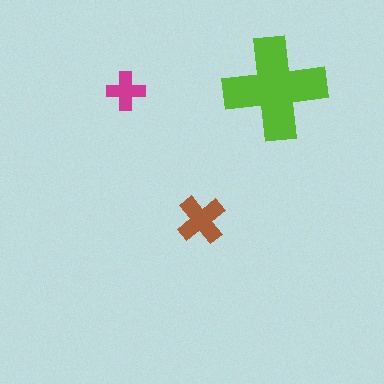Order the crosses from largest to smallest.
the lime one, the brown one, the magenta one.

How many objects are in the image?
There are 3 objects in the image.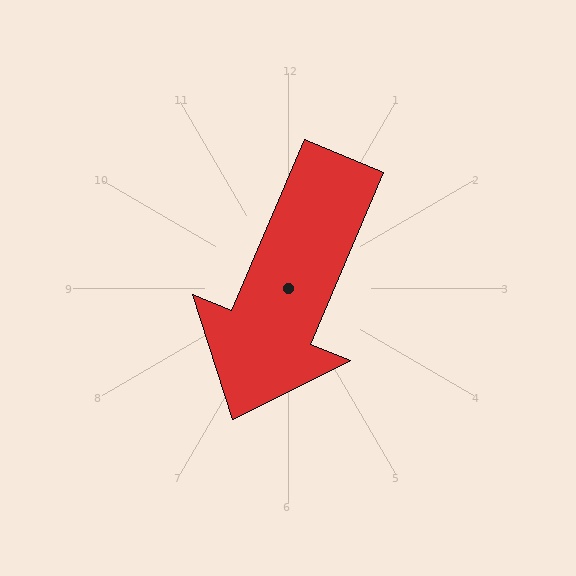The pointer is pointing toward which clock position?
Roughly 7 o'clock.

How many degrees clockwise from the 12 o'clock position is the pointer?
Approximately 203 degrees.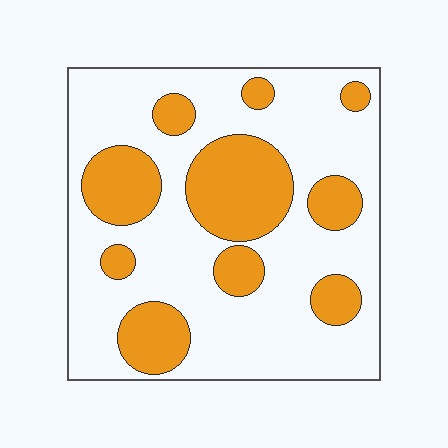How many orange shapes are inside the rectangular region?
10.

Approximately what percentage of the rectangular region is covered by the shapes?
Approximately 30%.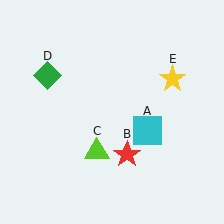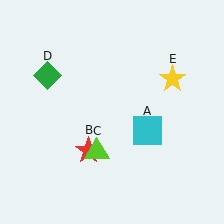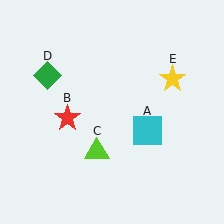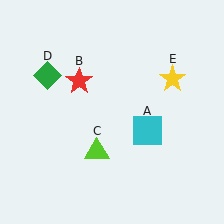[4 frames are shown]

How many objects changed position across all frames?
1 object changed position: red star (object B).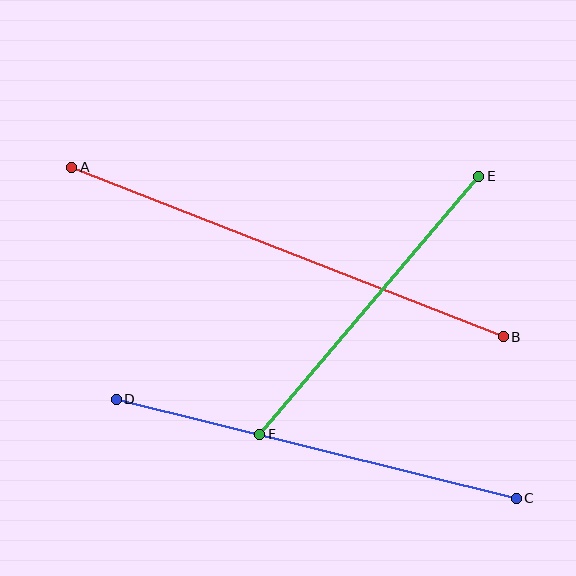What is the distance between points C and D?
The distance is approximately 412 pixels.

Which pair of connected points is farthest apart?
Points A and B are farthest apart.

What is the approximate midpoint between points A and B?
The midpoint is at approximately (288, 252) pixels.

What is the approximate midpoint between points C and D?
The midpoint is at approximately (316, 449) pixels.